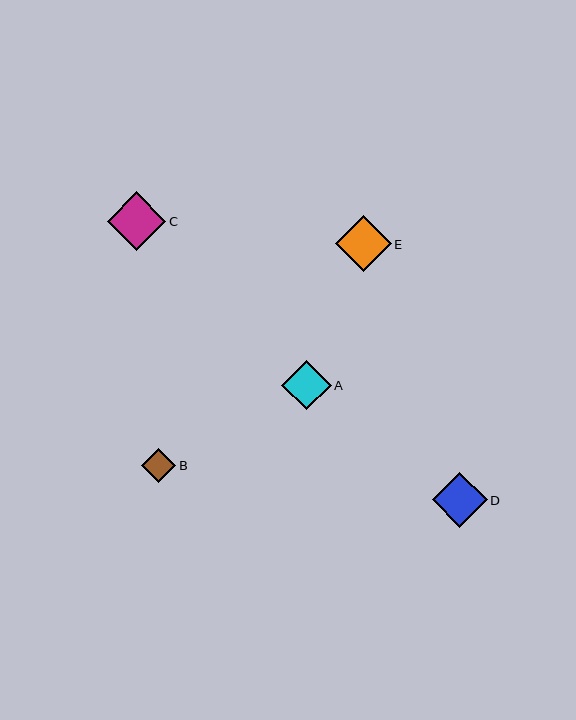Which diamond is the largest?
Diamond C is the largest with a size of approximately 59 pixels.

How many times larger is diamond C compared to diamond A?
Diamond C is approximately 1.2 times the size of diamond A.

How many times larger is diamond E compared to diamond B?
Diamond E is approximately 1.7 times the size of diamond B.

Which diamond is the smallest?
Diamond B is the smallest with a size of approximately 34 pixels.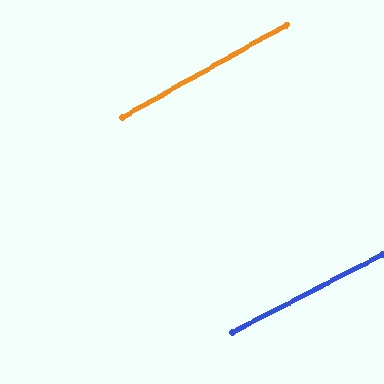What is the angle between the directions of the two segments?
Approximately 2 degrees.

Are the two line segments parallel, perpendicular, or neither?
Parallel — their directions differ by only 1.5°.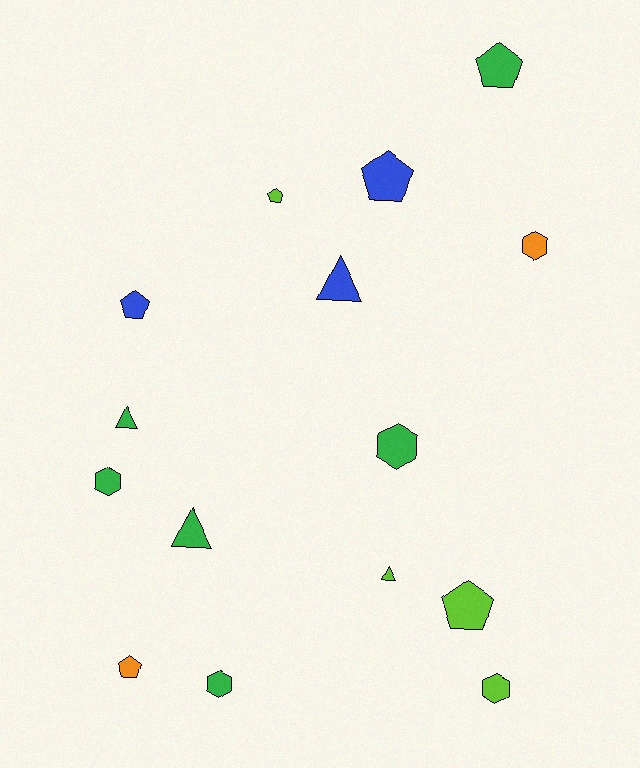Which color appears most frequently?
Green, with 6 objects.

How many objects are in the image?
There are 15 objects.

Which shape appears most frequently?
Pentagon, with 6 objects.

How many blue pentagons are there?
There are 2 blue pentagons.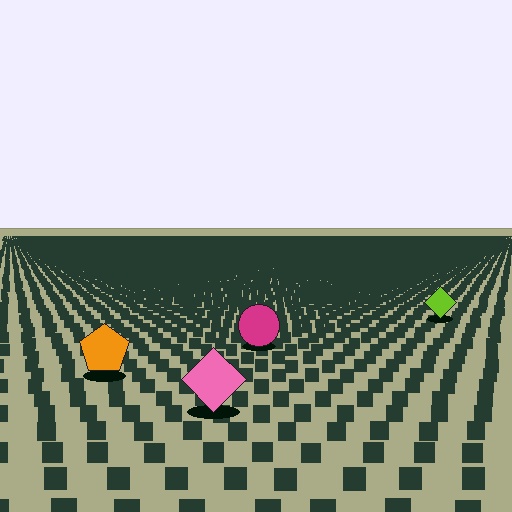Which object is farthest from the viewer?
The lime diamond is farthest from the viewer. It appears smaller and the ground texture around it is denser.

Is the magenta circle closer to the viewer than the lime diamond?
Yes. The magenta circle is closer — you can tell from the texture gradient: the ground texture is coarser near it.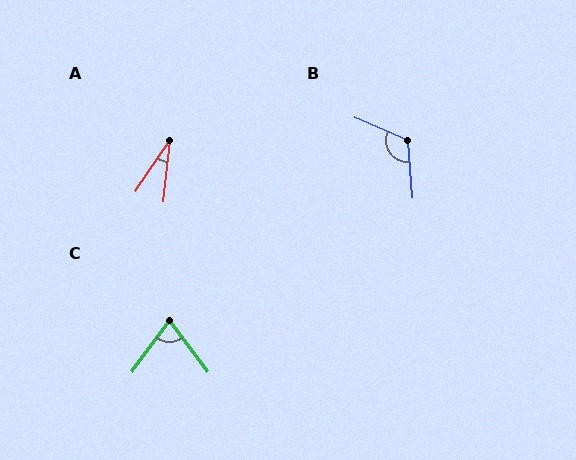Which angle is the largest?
B, at approximately 118 degrees.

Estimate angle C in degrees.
Approximately 72 degrees.